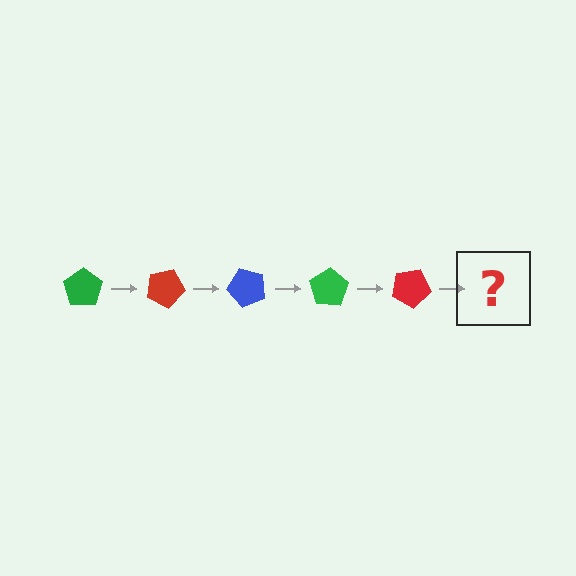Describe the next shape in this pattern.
It should be a blue pentagon, rotated 125 degrees from the start.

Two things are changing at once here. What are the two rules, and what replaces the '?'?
The two rules are that it rotates 25 degrees each step and the color cycles through green, red, and blue. The '?' should be a blue pentagon, rotated 125 degrees from the start.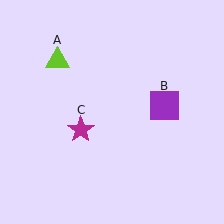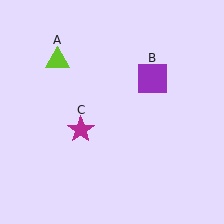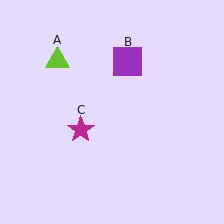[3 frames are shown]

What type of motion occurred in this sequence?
The purple square (object B) rotated counterclockwise around the center of the scene.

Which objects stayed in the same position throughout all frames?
Lime triangle (object A) and magenta star (object C) remained stationary.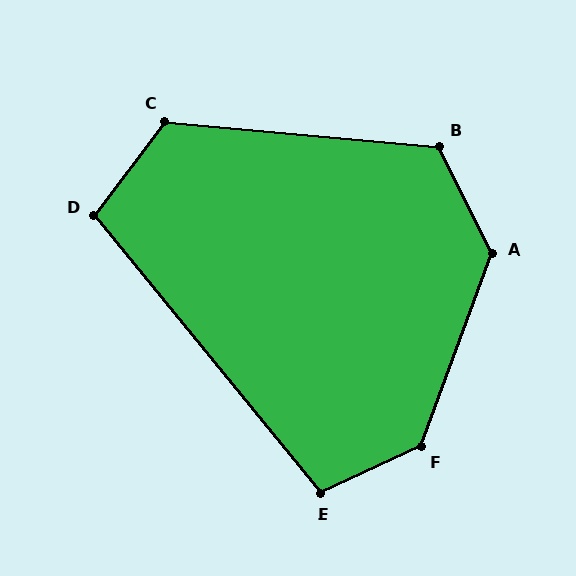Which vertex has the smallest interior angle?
D, at approximately 104 degrees.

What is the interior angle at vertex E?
Approximately 105 degrees (obtuse).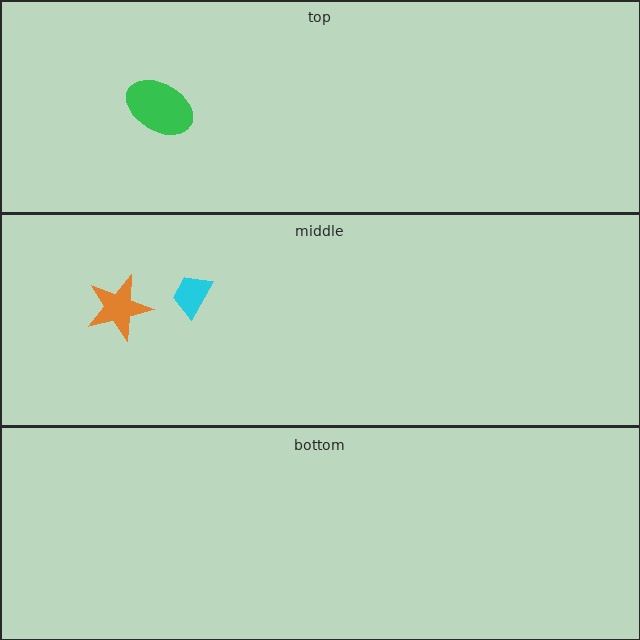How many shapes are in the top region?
1.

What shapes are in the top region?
The green ellipse.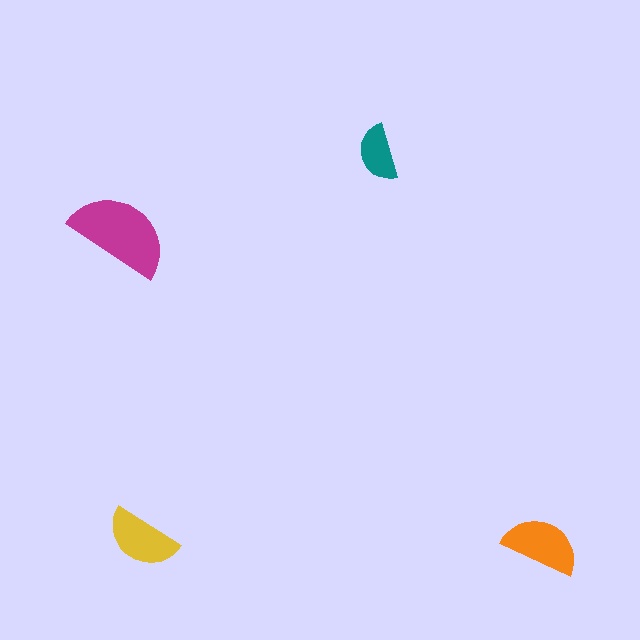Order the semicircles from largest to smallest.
the magenta one, the orange one, the yellow one, the teal one.